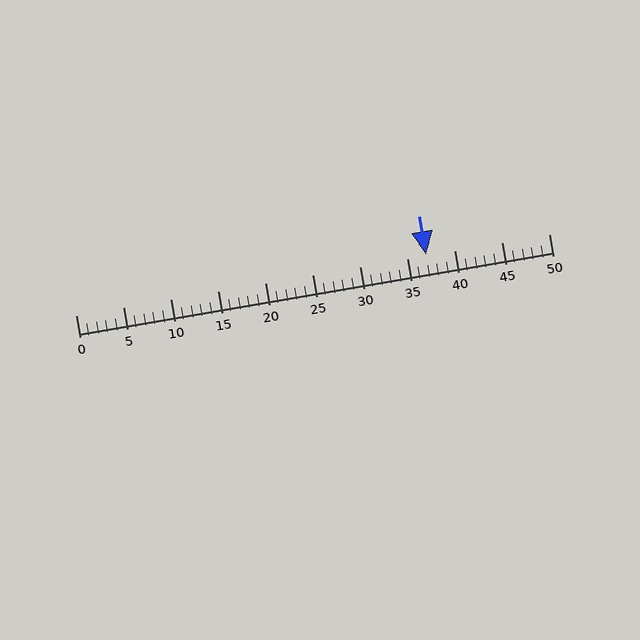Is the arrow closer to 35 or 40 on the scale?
The arrow is closer to 35.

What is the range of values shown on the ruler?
The ruler shows values from 0 to 50.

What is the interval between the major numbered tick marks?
The major tick marks are spaced 5 units apart.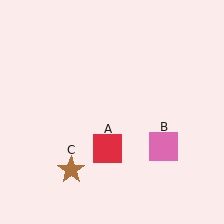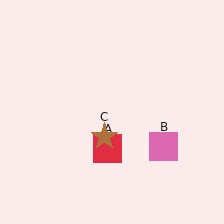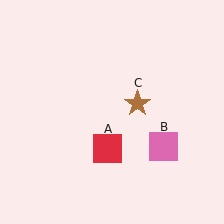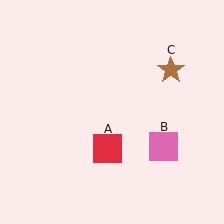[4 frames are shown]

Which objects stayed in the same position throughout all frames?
Red square (object A) and pink square (object B) remained stationary.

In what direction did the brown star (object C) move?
The brown star (object C) moved up and to the right.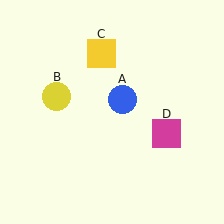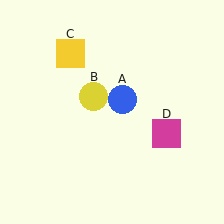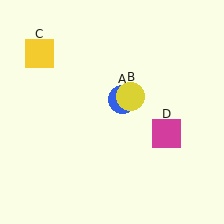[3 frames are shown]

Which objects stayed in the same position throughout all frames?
Blue circle (object A) and magenta square (object D) remained stationary.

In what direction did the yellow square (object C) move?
The yellow square (object C) moved left.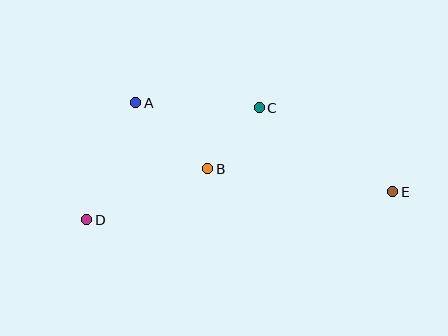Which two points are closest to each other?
Points B and C are closest to each other.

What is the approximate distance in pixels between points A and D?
The distance between A and D is approximately 127 pixels.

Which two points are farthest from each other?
Points D and E are farthest from each other.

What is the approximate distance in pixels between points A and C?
The distance between A and C is approximately 124 pixels.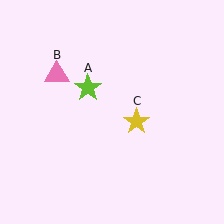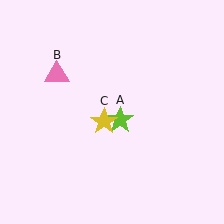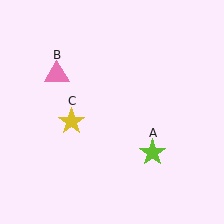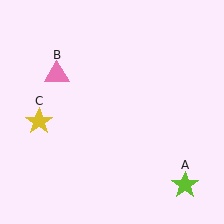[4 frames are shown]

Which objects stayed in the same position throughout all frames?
Pink triangle (object B) remained stationary.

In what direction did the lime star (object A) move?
The lime star (object A) moved down and to the right.